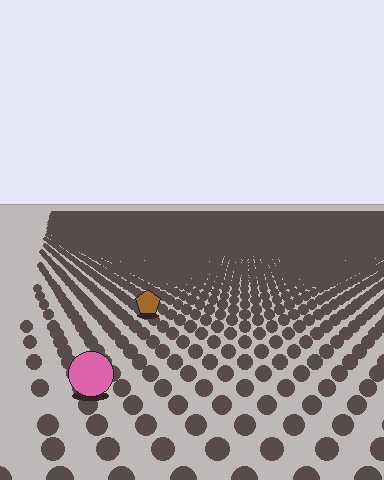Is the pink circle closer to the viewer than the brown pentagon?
Yes. The pink circle is closer — you can tell from the texture gradient: the ground texture is coarser near it.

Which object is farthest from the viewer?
The brown pentagon is farthest from the viewer. It appears smaller and the ground texture around it is denser.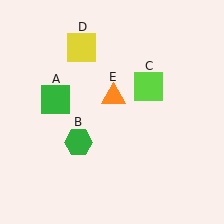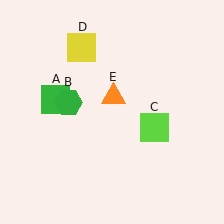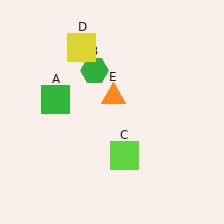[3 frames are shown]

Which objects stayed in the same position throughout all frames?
Green square (object A) and yellow square (object D) and orange triangle (object E) remained stationary.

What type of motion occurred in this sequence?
The green hexagon (object B), lime square (object C) rotated clockwise around the center of the scene.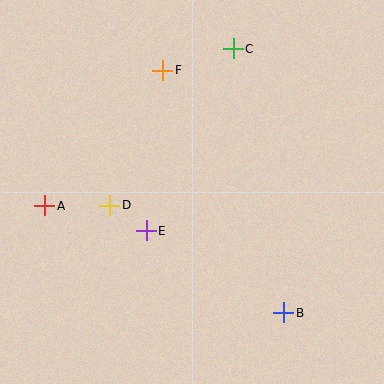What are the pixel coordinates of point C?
Point C is at (233, 49).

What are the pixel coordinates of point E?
Point E is at (146, 231).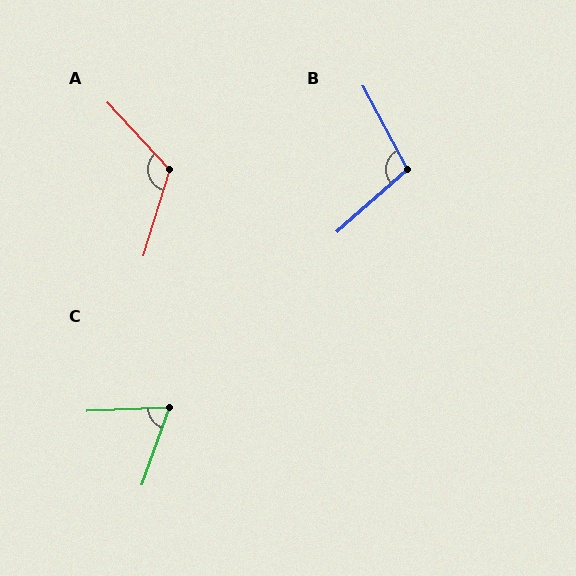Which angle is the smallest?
C, at approximately 68 degrees.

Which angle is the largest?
A, at approximately 120 degrees.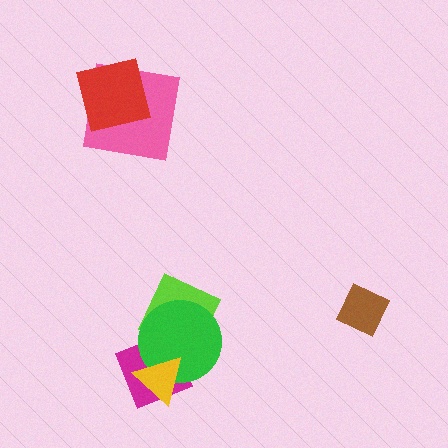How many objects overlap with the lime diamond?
2 objects overlap with the lime diamond.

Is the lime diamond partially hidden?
Yes, it is partially covered by another shape.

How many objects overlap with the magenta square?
3 objects overlap with the magenta square.